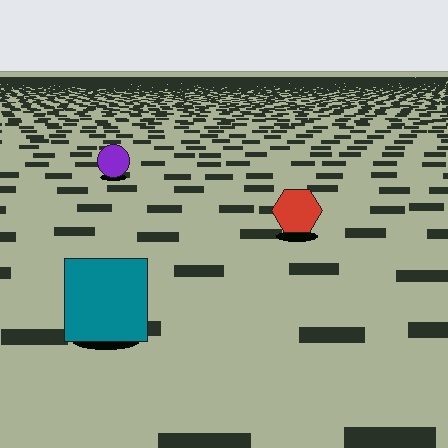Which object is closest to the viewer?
The teal square is closest. The texture marks near it are larger and more spread out.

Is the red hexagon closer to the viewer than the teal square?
No. The teal square is closer — you can tell from the texture gradient: the ground texture is coarser near it.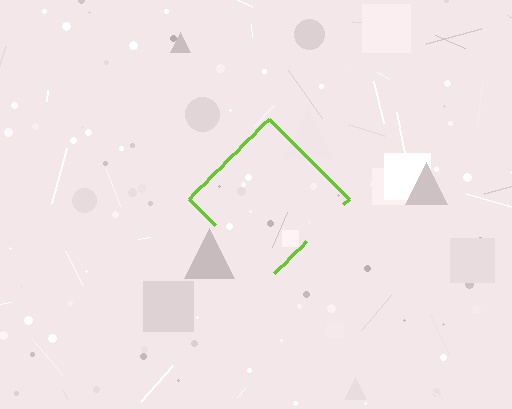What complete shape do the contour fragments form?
The contour fragments form a diamond.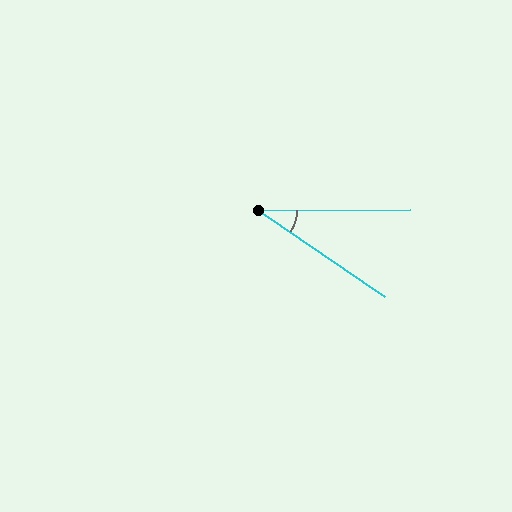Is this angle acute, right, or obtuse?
It is acute.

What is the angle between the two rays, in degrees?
Approximately 35 degrees.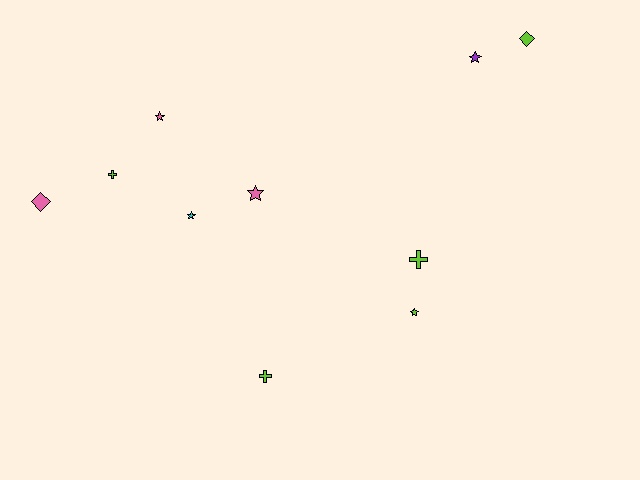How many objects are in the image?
There are 10 objects.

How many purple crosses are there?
There are no purple crosses.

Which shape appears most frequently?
Star, with 5 objects.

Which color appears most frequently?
Lime, with 5 objects.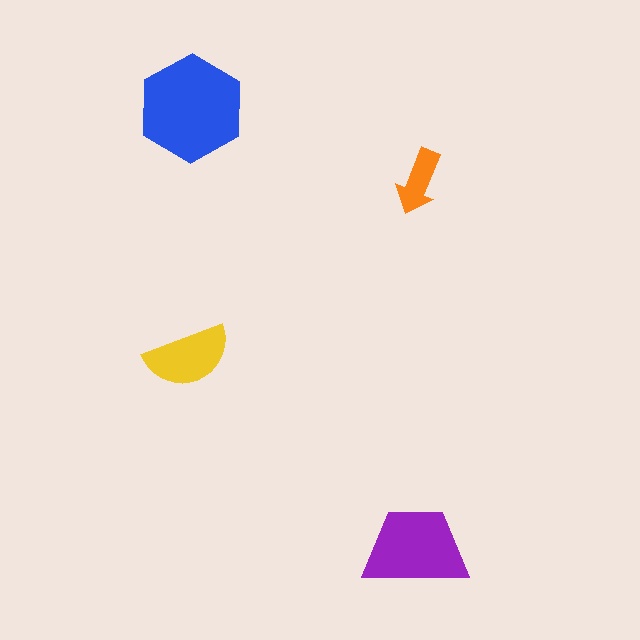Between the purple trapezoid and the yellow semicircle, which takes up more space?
The purple trapezoid.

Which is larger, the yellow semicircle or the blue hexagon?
The blue hexagon.